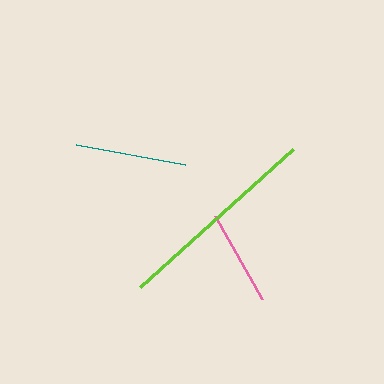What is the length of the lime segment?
The lime segment is approximately 206 pixels long.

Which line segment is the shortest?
The pink line is the shortest at approximately 96 pixels.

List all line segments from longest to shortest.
From longest to shortest: lime, teal, pink.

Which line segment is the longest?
The lime line is the longest at approximately 206 pixels.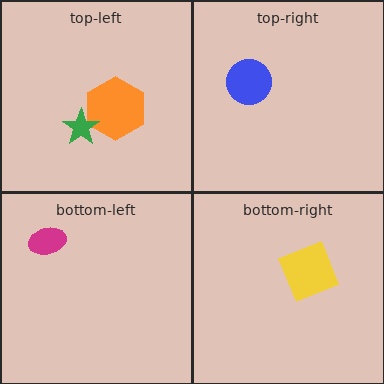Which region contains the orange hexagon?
The top-left region.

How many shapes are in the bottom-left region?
1.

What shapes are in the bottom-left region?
The magenta ellipse.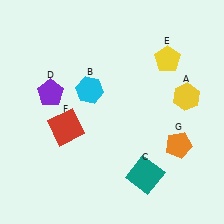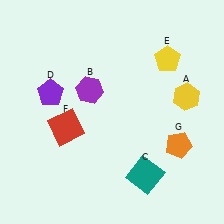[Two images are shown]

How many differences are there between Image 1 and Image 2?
There is 1 difference between the two images.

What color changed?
The hexagon (B) changed from cyan in Image 1 to purple in Image 2.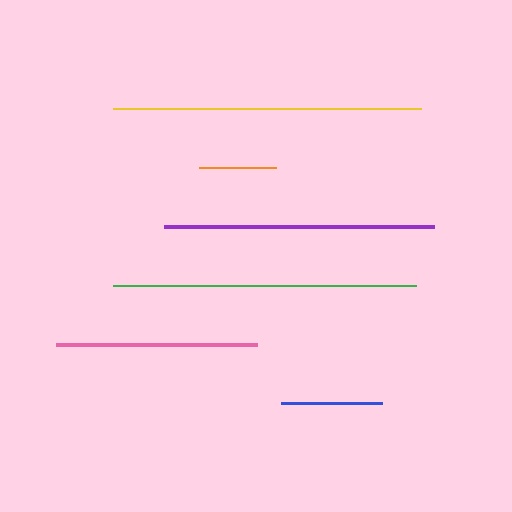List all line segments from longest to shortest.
From longest to shortest: yellow, green, purple, pink, blue, orange.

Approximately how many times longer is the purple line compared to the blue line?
The purple line is approximately 2.7 times the length of the blue line.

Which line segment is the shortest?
The orange line is the shortest at approximately 77 pixels.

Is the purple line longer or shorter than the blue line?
The purple line is longer than the blue line.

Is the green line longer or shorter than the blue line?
The green line is longer than the blue line.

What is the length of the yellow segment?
The yellow segment is approximately 308 pixels long.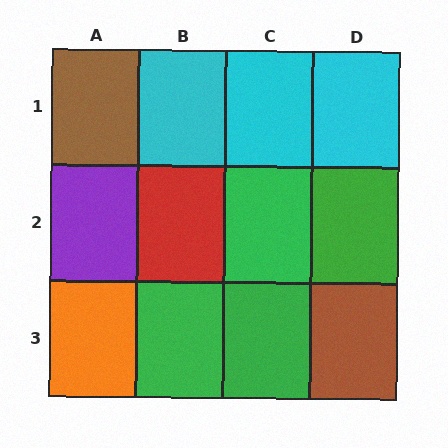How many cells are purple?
1 cell is purple.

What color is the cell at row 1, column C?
Cyan.